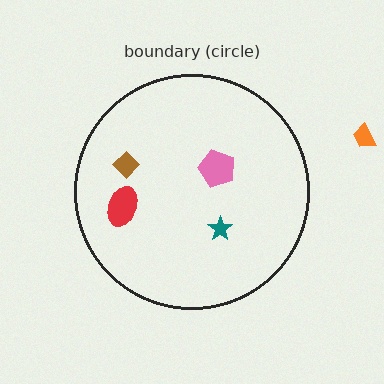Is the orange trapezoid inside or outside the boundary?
Outside.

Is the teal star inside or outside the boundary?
Inside.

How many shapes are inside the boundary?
4 inside, 1 outside.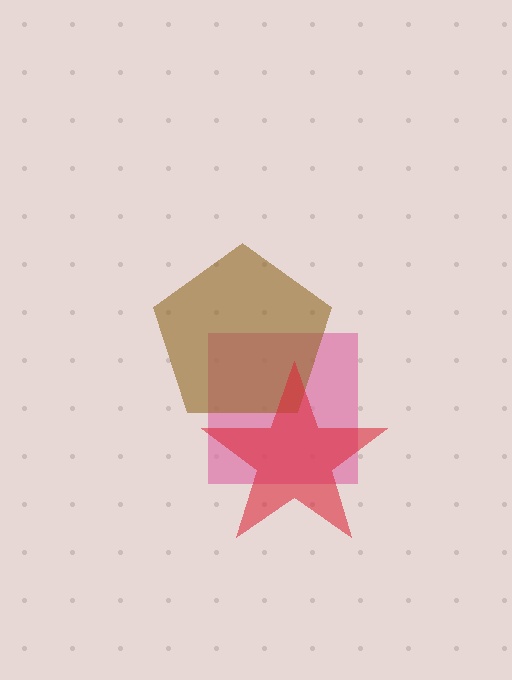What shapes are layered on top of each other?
The layered shapes are: a pink square, a brown pentagon, a red star.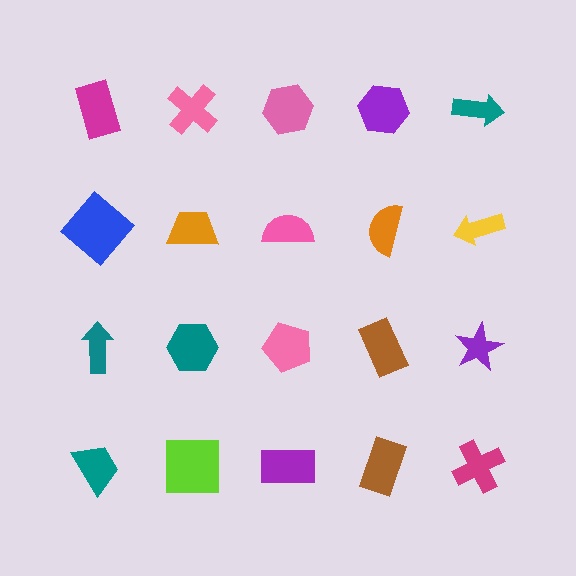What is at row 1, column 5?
A teal arrow.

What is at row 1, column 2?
A pink cross.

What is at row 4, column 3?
A purple rectangle.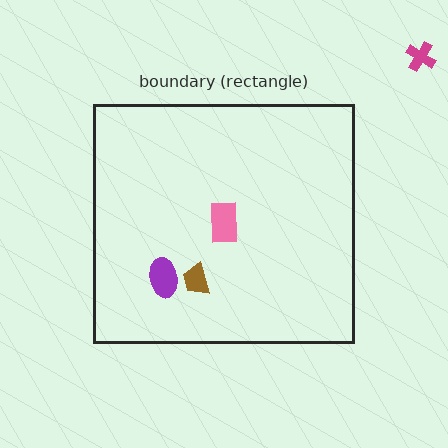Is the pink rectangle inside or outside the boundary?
Inside.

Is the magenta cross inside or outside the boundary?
Outside.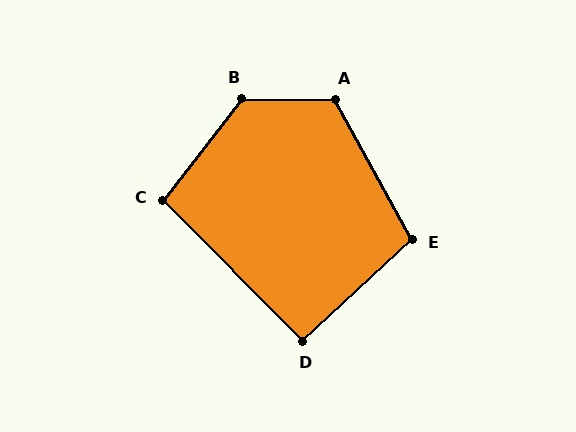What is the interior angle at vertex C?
Approximately 97 degrees (obtuse).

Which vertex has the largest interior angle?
B, at approximately 127 degrees.